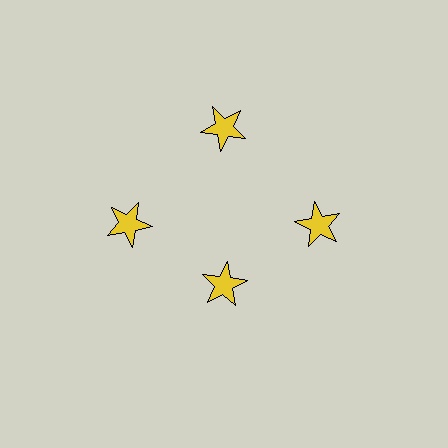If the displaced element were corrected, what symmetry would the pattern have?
It would have 4-fold rotational symmetry — the pattern would map onto itself every 90 degrees.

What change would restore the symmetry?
The symmetry would be restored by moving it outward, back onto the ring so that all 4 stars sit at equal angles and equal distance from the center.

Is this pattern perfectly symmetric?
No. The 4 yellow stars are arranged in a ring, but one element near the 6 o'clock position is pulled inward toward the center, breaking the 4-fold rotational symmetry.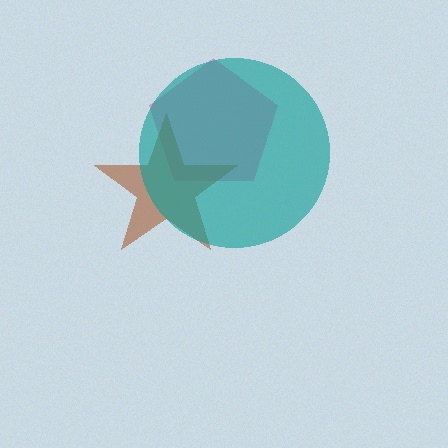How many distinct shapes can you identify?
There are 3 distinct shapes: a pink pentagon, a brown star, a teal circle.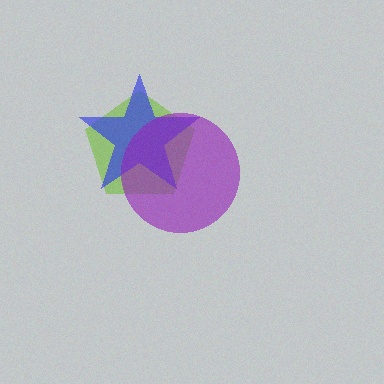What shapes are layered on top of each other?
The layered shapes are: a lime pentagon, a blue star, a purple circle.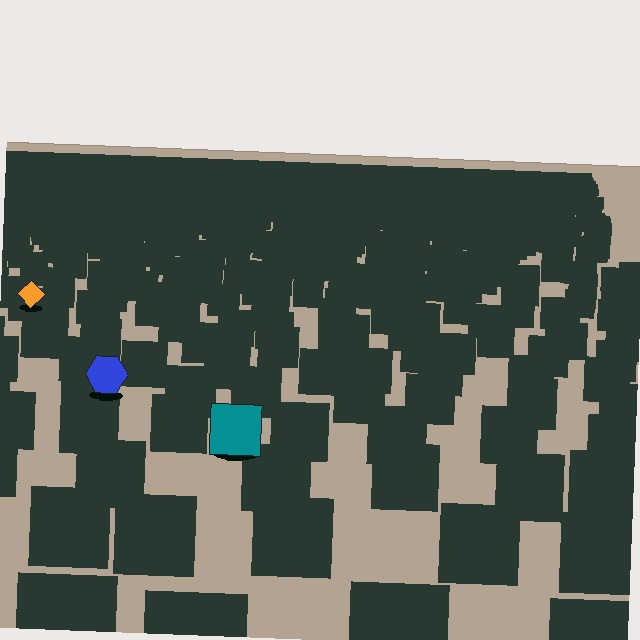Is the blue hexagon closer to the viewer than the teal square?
No. The teal square is closer — you can tell from the texture gradient: the ground texture is coarser near it.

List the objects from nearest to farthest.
From nearest to farthest: the teal square, the blue hexagon, the orange diamond.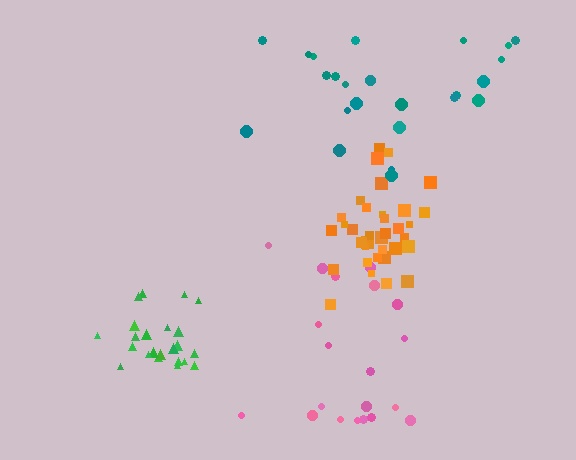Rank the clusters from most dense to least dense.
orange, green, pink, teal.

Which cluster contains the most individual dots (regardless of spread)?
Orange (35).